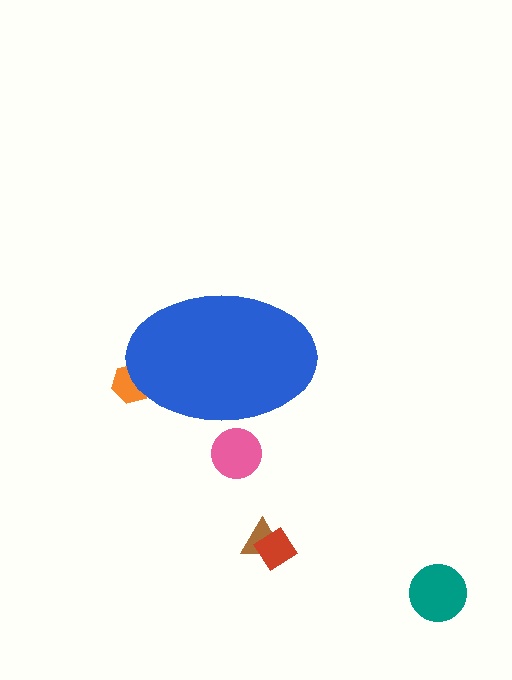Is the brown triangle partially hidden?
No, the brown triangle is fully visible.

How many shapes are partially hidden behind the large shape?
2 shapes are partially hidden.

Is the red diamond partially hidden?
No, the red diamond is fully visible.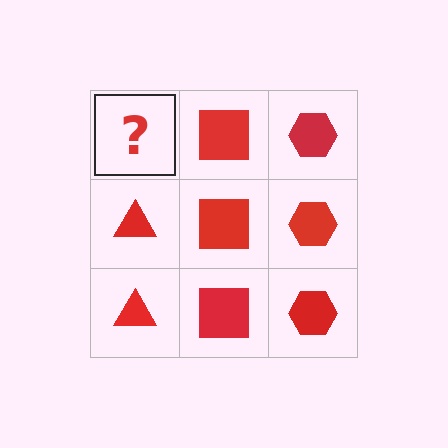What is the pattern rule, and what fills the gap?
The rule is that each column has a consistent shape. The gap should be filled with a red triangle.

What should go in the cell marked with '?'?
The missing cell should contain a red triangle.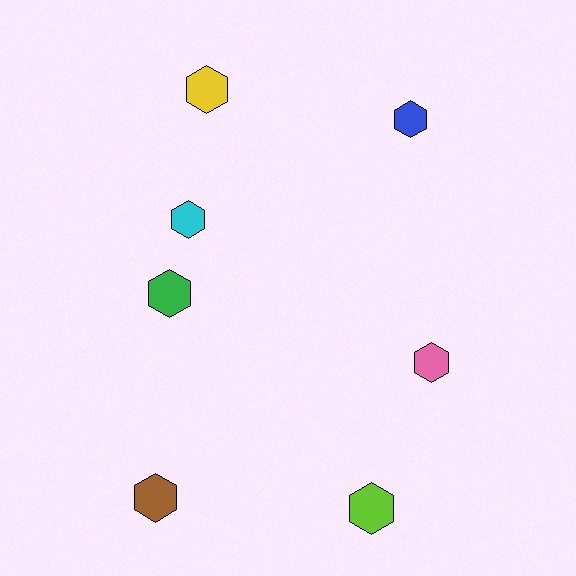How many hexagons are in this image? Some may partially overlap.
There are 7 hexagons.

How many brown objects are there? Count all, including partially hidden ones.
There is 1 brown object.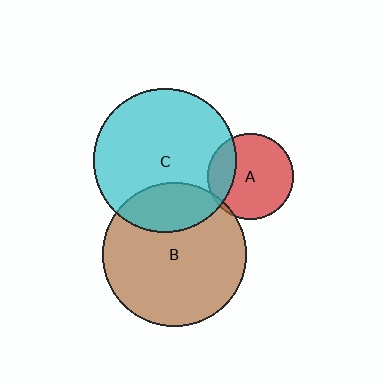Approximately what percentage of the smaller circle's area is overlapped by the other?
Approximately 25%.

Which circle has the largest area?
Circle B (brown).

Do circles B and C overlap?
Yes.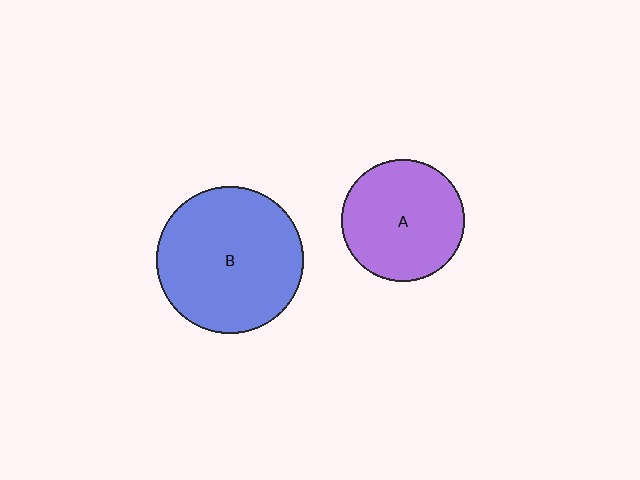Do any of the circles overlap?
No, none of the circles overlap.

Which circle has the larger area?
Circle B (blue).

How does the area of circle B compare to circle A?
Approximately 1.4 times.